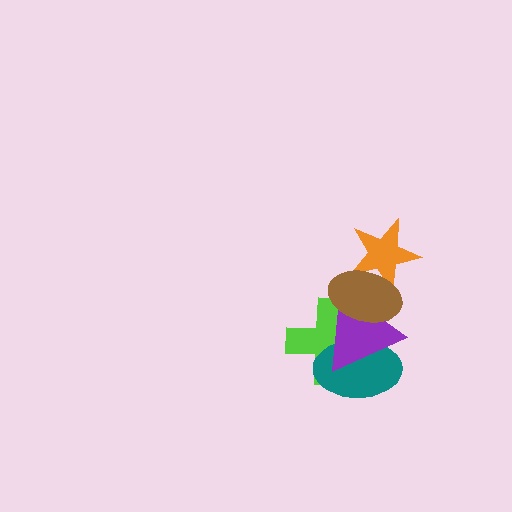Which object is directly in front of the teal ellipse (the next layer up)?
The purple triangle is directly in front of the teal ellipse.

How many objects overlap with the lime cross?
3 objects overlap with the lime cross.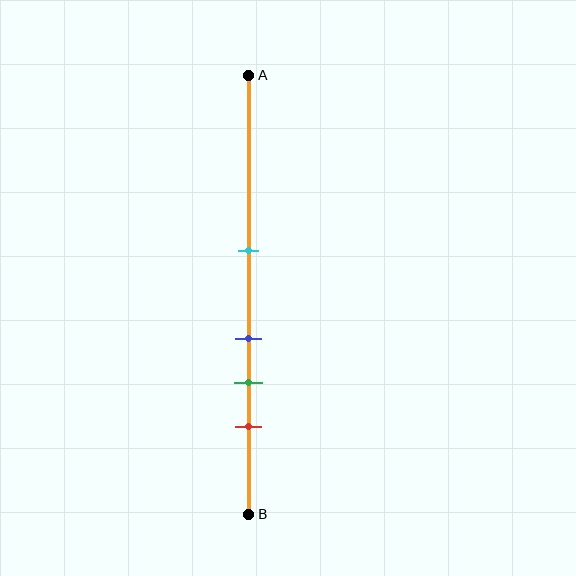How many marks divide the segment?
There are 4 marks dividing the segment.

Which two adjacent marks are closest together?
The blue and green marks are the closest adjacent pair.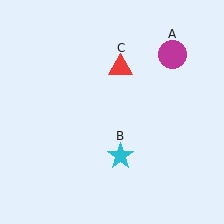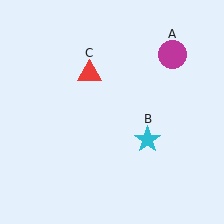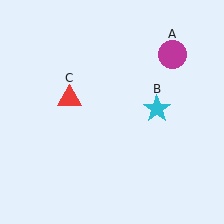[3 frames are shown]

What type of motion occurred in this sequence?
The cyan star (object B), red triangle (object C) rotated counterclockwise around the center of the scene.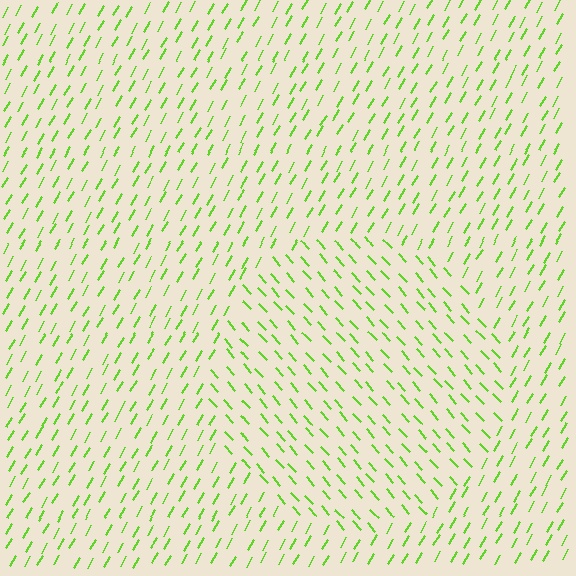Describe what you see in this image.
The image is filled with small lime line segments. A circle region in the image has lines oriented differently from the surrounding lines, creating a visible texture boundary.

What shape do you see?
I see a circle.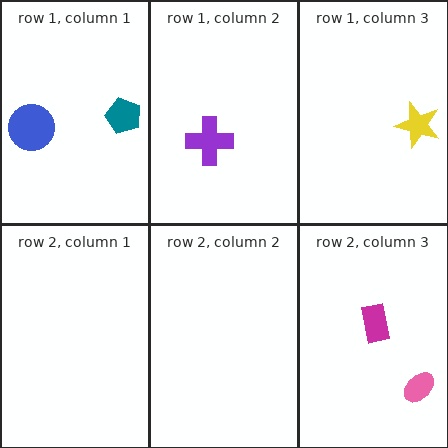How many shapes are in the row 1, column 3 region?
1.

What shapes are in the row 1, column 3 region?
The yellow star.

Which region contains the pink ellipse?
The row 2, column 3 region.